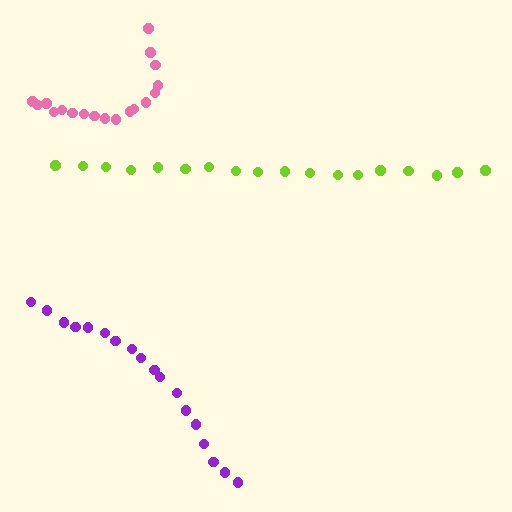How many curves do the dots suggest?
There are 3 distinct paths.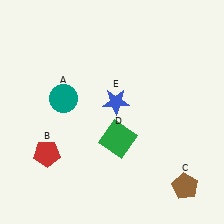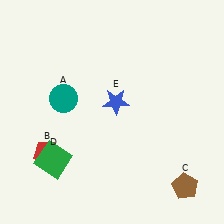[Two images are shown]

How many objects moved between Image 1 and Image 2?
1 object moved between the two images.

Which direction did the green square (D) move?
The green square (D) moved left.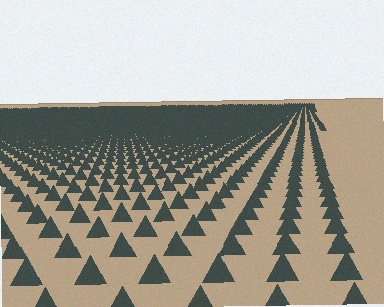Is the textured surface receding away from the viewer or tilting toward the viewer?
The surface is receding away from the viewer. Texture elements get smaller and denser toward the top.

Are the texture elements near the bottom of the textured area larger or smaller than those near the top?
Larger. Near the bottom, elements are closer to the viewer and appear at a bigger on-screen size.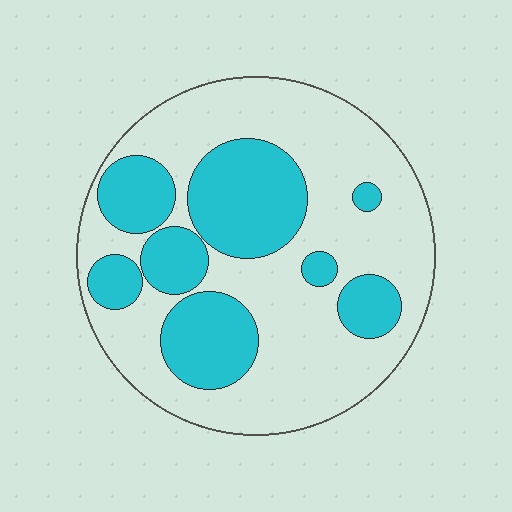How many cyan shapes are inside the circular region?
8.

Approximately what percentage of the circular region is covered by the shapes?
Approximately 35%.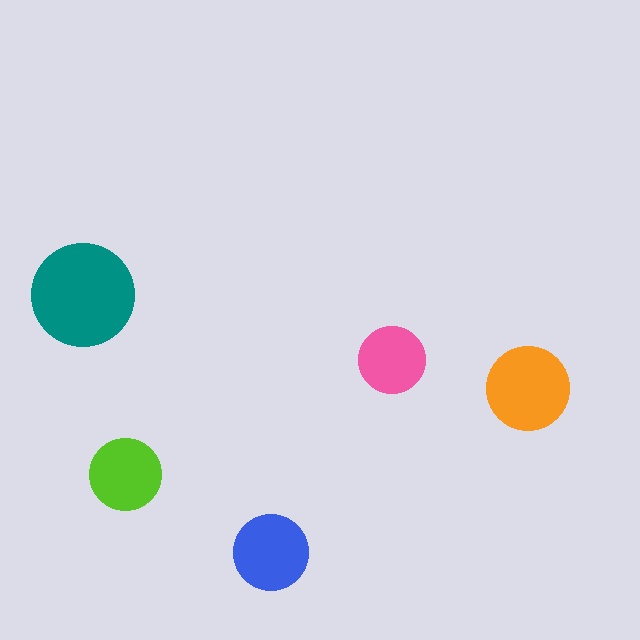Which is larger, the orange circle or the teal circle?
The teal one.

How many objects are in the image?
There are 5 objects in the image.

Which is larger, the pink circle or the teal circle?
The teal one.